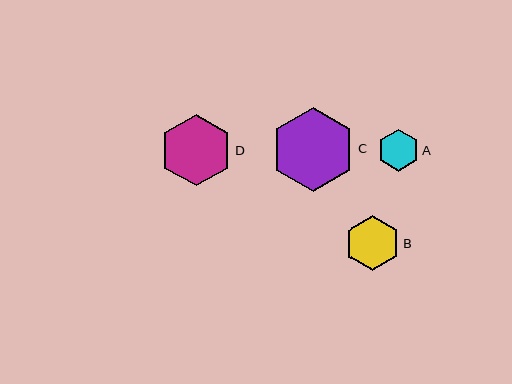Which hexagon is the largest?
Hexagon C is the largest with a size of approximately 84 pixels.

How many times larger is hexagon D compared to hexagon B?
Hexagon D is approximately 1.3 times the size of hexagon B.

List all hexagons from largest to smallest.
From largest to smallest: C, D, B, A.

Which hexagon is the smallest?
Hexagon A is the smallest with a size of approximately 42 pixels.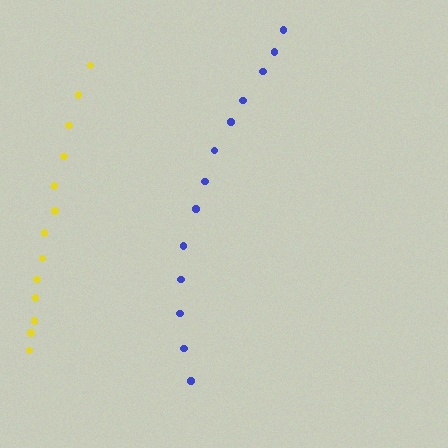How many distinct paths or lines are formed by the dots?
There are 2 distinct paths.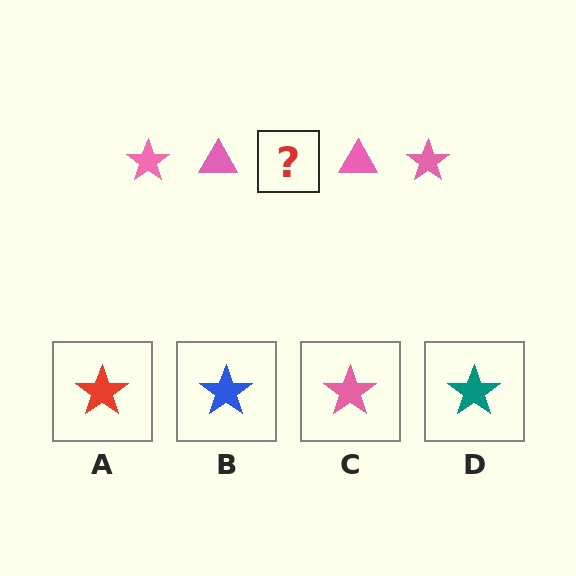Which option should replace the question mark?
Option C.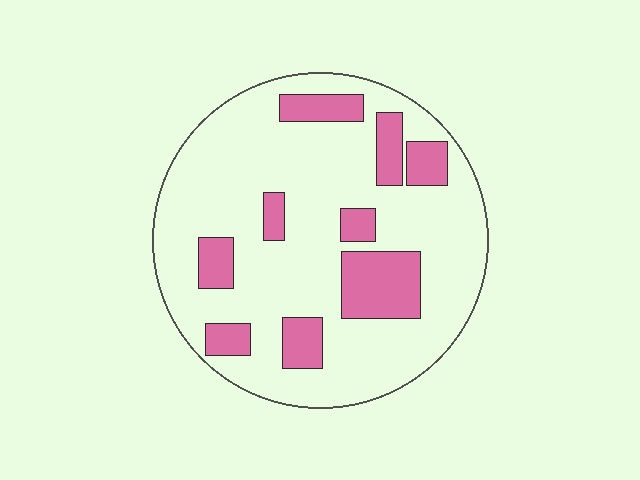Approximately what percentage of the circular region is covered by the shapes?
Approximately 20%.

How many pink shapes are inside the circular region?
9.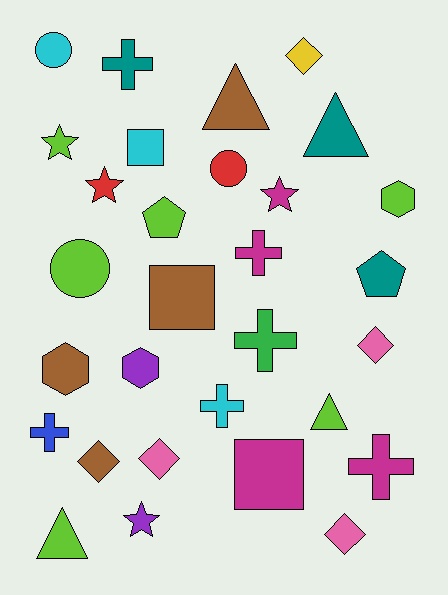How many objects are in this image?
There are 30 objects.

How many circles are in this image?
There are 3 circles.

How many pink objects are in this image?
There are 3 pink objects.